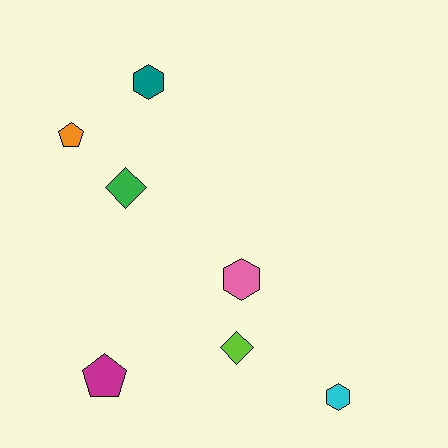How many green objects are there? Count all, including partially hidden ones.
There is 1 green object.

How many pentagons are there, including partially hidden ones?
There are 2 pentagons.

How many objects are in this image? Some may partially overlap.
There are 7 objects.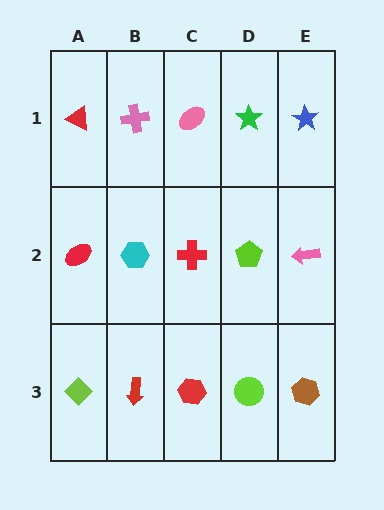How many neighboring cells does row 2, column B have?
4.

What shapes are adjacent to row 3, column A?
A red ellipse (row 2, column A), a red arrow (row 3, column B).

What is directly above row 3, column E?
A pink arrow.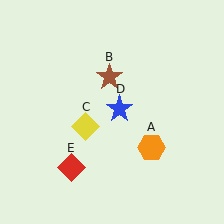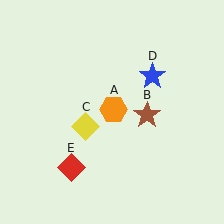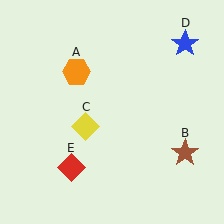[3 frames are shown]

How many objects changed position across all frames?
3 objects changed position: orange hexagon (object A), brown star (object B), blue star (object D).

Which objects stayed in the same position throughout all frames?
Yellow diamond (object C) and red diamond (object E) remained stationary.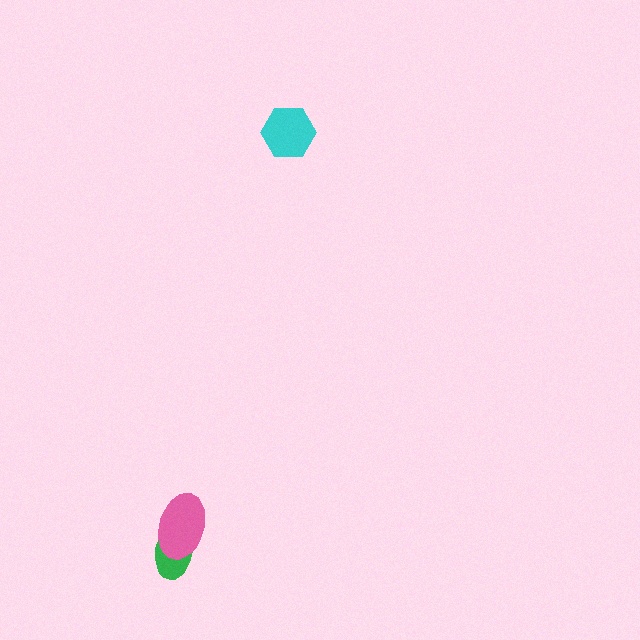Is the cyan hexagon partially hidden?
No, no other shape covers it.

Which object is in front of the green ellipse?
The pink ellipse is in front of the green ellipse.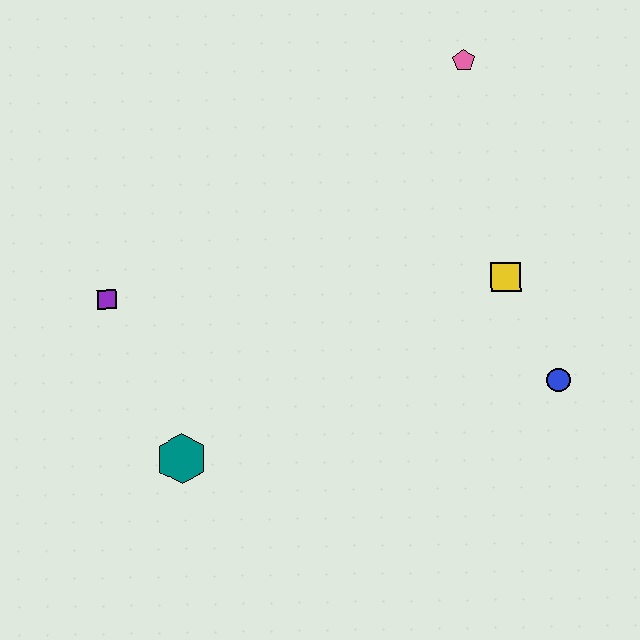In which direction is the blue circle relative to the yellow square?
The blue circle is below the yellow square.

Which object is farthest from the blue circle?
The purple square is farthest from the blue circle.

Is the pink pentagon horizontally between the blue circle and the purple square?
Yes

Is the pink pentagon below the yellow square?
No